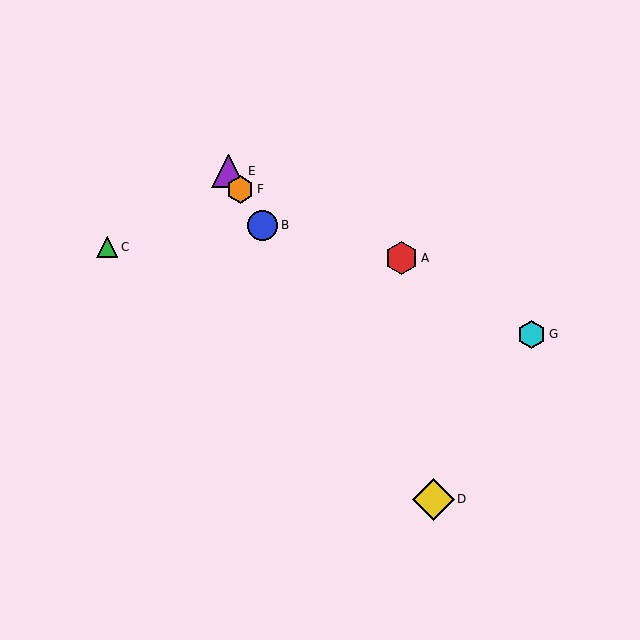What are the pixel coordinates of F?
Object F is at (240, 189).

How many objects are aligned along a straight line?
4 objects (B, D, E, F) are aligned along a straight line.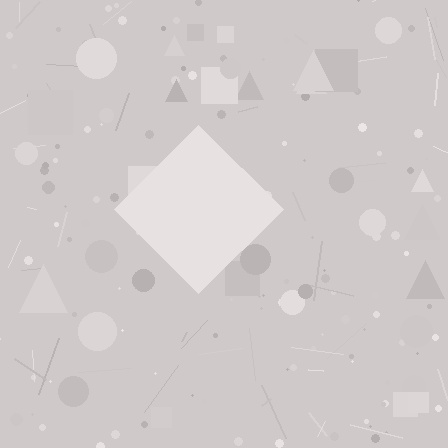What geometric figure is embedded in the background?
A diamond is embedded in the background.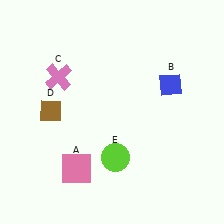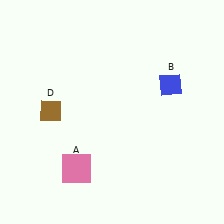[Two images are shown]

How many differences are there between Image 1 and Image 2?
There are 2 differences between the two images.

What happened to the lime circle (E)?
The lime circle (E) was removed in Image 2. It was in the bottom-right area of Image 1.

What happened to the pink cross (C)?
The pink cross (C) was removed in Image 2. It was in the top-left area of Image 1.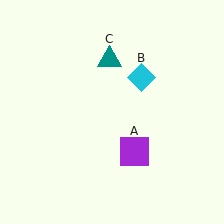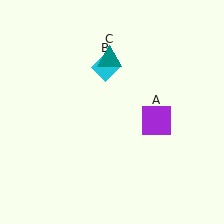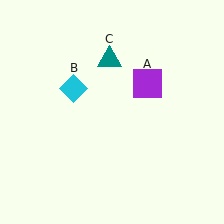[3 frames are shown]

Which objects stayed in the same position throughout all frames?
Teal triangle (object C) remained stationary.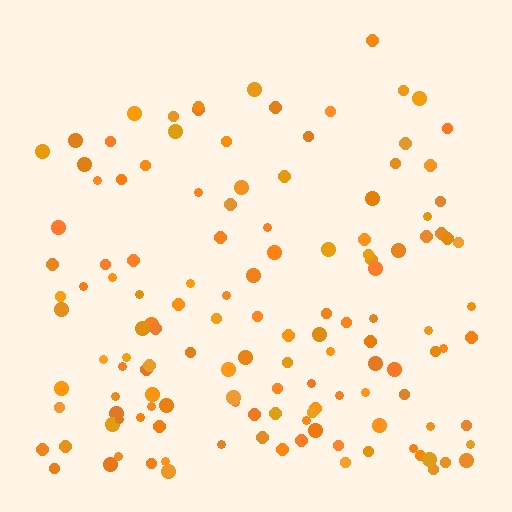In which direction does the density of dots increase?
From top to bottom, with the bottom side densest.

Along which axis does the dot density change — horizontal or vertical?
Vertical.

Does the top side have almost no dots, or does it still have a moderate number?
Still a moderate number, just noticeably fewer than the bottom.